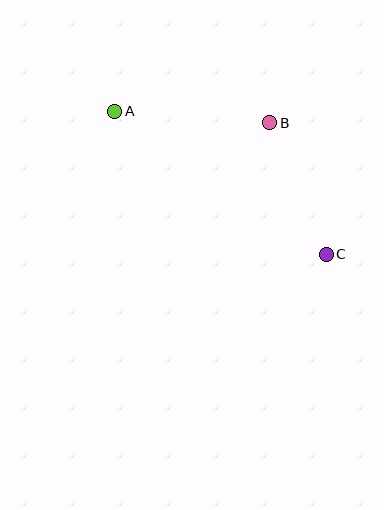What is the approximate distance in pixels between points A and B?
The distance between A and B is approximately 156 pixels.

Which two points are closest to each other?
Points B and C are closest to each other.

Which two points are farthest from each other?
Points A and C are farthest from each other.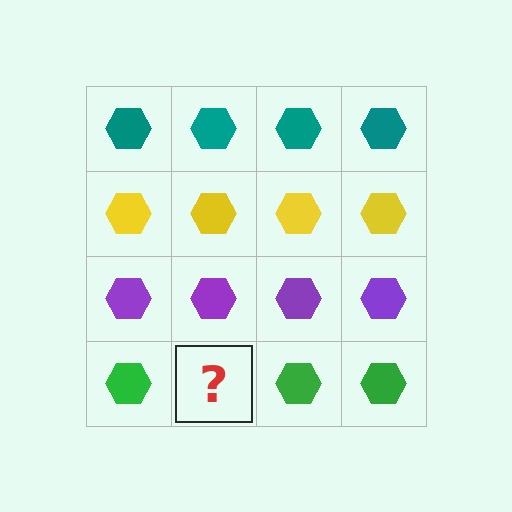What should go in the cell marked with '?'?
The missing cell should contain a green hexagon.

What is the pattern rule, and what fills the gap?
The rule is that each row has a consistent color. The gap should be filled with a green hexagon.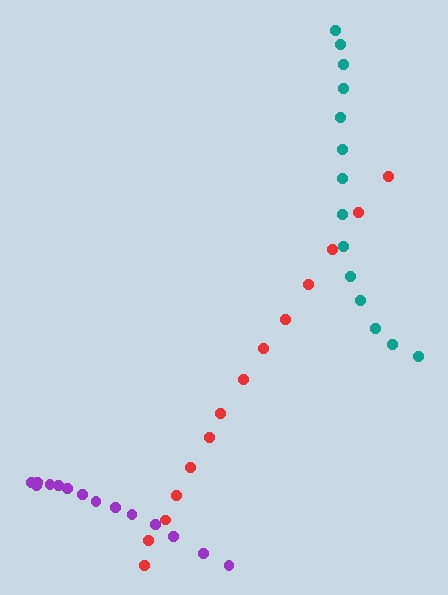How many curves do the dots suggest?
There are 3 distinct paths.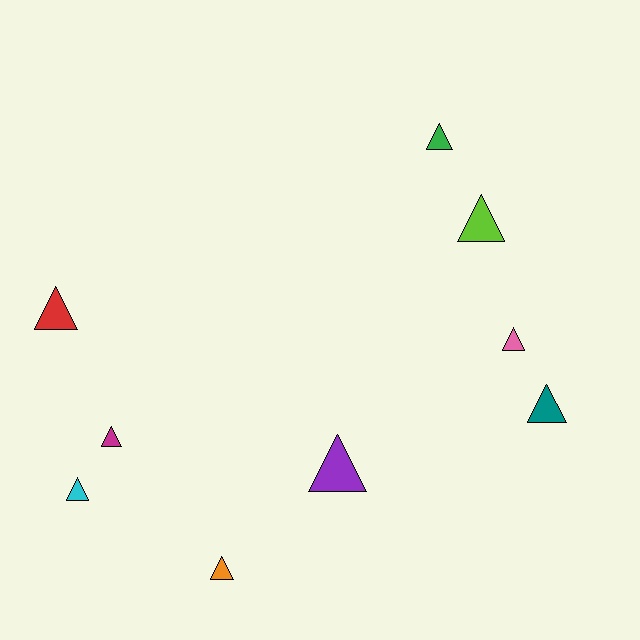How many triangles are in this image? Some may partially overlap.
There are 9 triangles.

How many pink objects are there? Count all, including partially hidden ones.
There is 1 pink object.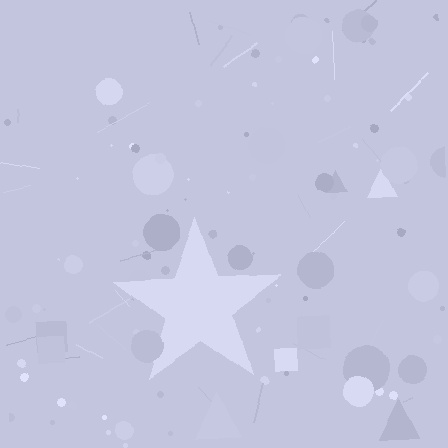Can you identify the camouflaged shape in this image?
The camouflaged shape is a star.